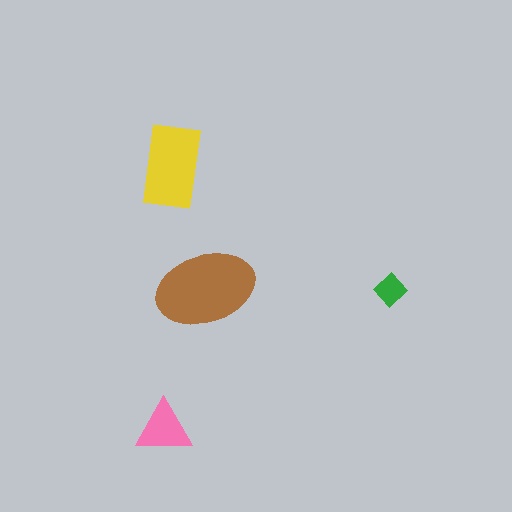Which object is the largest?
The brown ellipse.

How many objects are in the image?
There are 4 objects in the image.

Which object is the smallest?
The green diamond.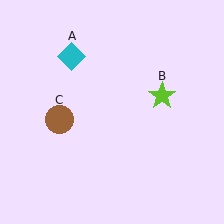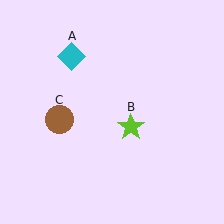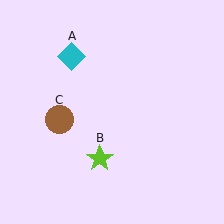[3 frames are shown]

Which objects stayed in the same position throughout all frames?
Cyan diamond (object A) and brown circle (object C) remained stationary.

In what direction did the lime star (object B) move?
The lime star (object B) moved down and to the left.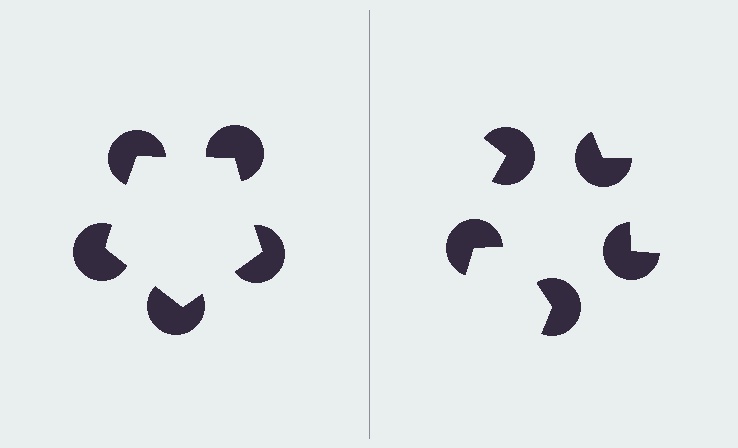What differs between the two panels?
The pac-man discs are positioned identically on both sides; only the wedge orientations differ. On the left they align to a pentagon; on the right they are misaligned.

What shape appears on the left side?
An illusory pentagon.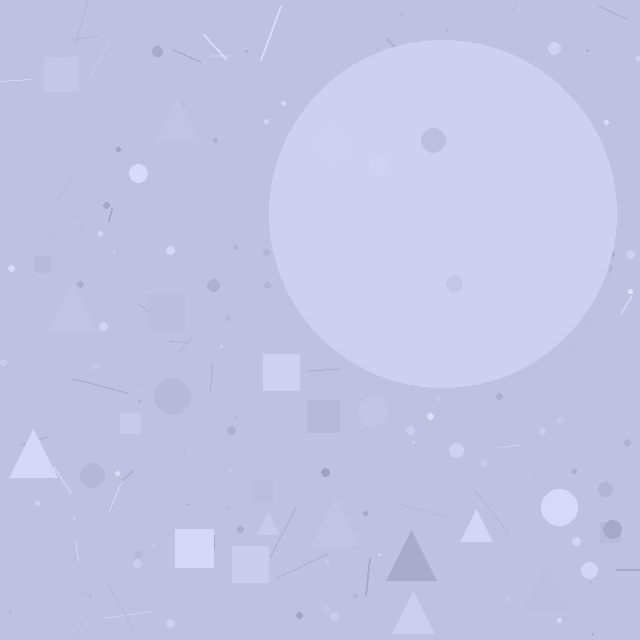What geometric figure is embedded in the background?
A circle is embedded in the background.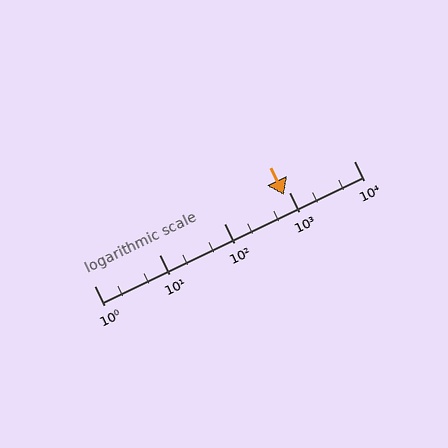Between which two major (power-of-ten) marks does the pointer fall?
The pointer is between 100 and 1000.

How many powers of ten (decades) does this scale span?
The scale spans 4 decades, from 1 to 10000.